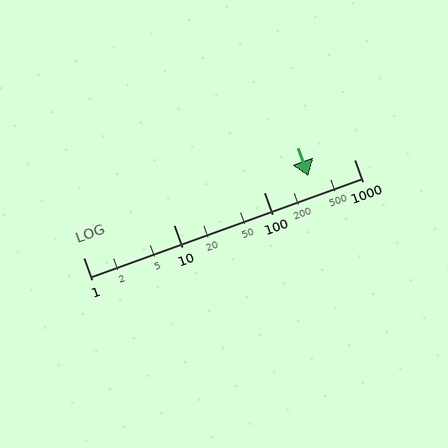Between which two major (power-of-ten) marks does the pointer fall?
The pointer is between 100 and 1000.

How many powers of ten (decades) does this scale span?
The scale spans 3 decades, from 1 to 1000.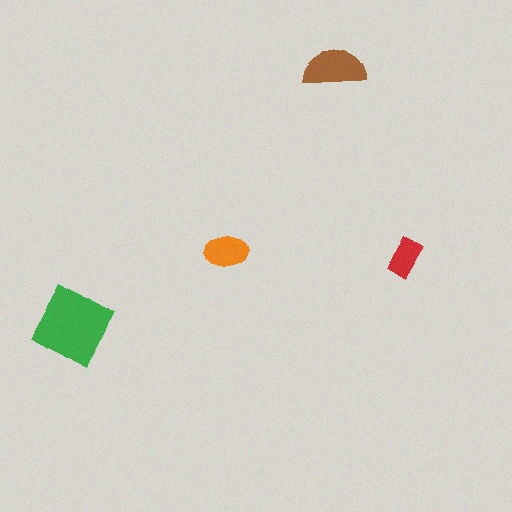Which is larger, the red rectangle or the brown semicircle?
The brown semicircle.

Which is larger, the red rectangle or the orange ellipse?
The orange ellipse.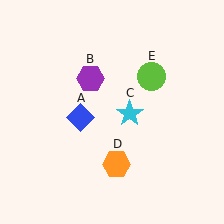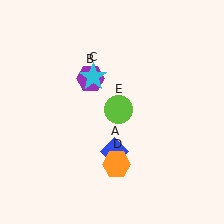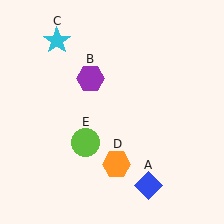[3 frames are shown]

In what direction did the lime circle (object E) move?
The lime circle (object E) moved down and to the left.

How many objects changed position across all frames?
3 objects changed position: blue diamond (object A), cyan star (object C), lime circle (object E).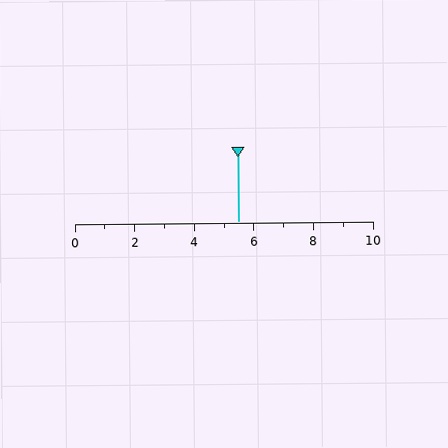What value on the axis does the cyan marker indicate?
The marker indicates approximately 5.5.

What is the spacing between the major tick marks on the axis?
The major ticks are spaced 2 apart.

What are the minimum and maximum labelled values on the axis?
The axis runs from 0 to 10.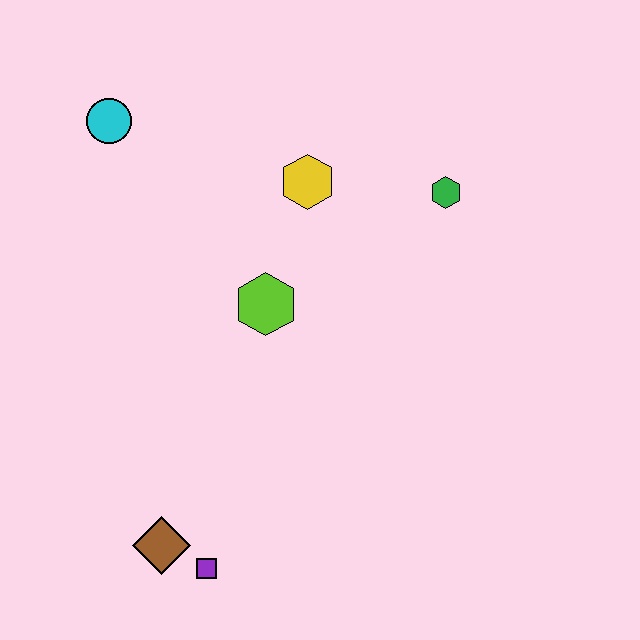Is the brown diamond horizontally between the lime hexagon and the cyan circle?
Yes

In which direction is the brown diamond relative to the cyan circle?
The brown diamond is below the cyan circle.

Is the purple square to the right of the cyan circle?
Yes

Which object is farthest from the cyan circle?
The purple square is farthest from the cyan circle.